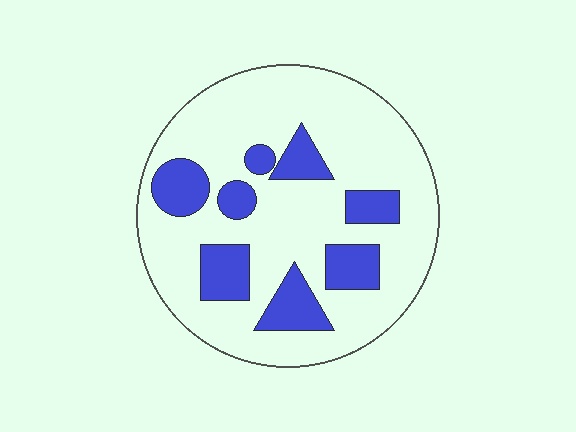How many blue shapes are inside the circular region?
8.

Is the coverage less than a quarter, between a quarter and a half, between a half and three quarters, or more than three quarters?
Less than a quarter.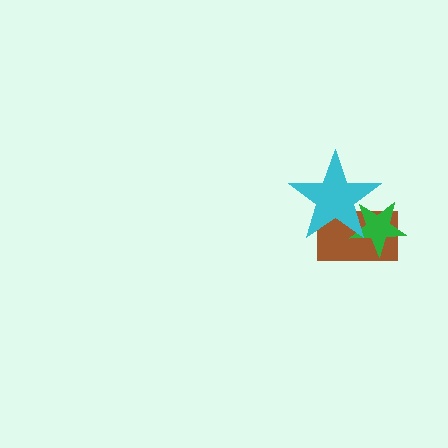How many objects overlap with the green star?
2 objects overlap with the green star.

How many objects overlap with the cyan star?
2 objects overlap with the cyan star.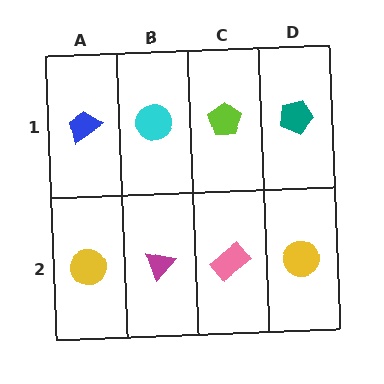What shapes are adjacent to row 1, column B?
A magenta triangle (row 2, column B), a blue trapezoid (row 1, column A), a lime pentagon (row 1, column C).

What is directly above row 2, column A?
A blue trapezoid.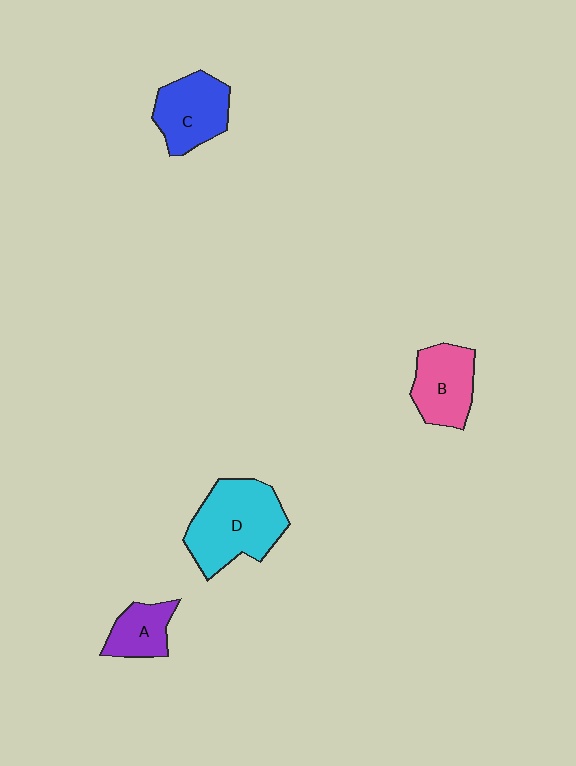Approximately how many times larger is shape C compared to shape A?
Approximately 1.5 times.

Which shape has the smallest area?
Shape A (purple).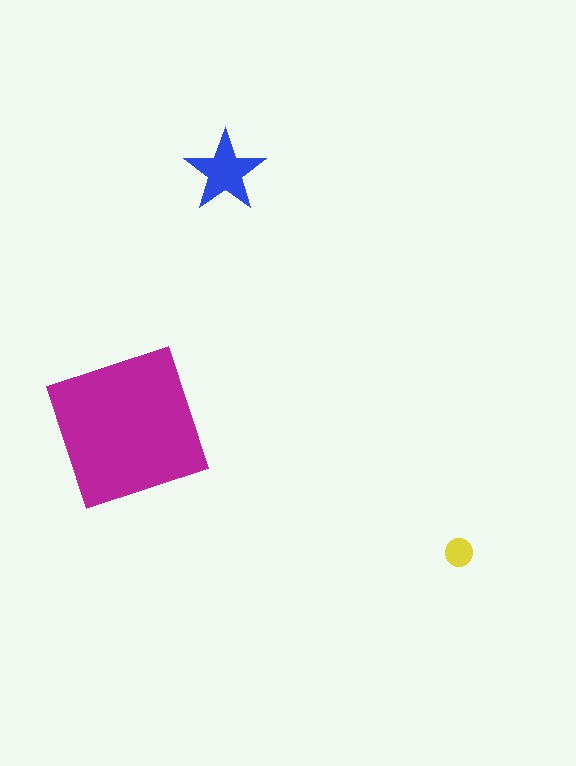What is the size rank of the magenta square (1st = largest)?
1st.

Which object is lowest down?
The yellow circle is bottommost.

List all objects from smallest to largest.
The yellow circle, the blue star, the magenta square.